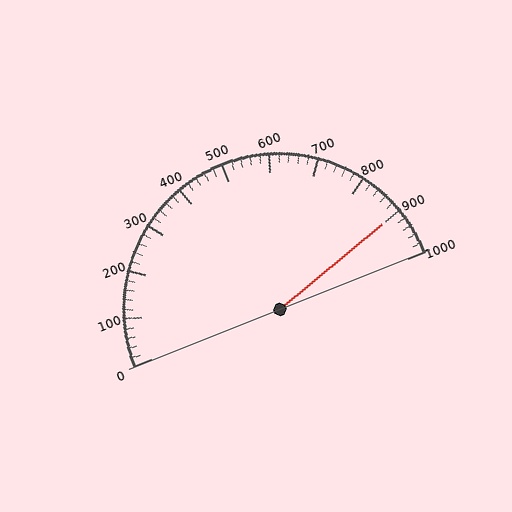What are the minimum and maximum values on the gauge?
The gauge ranges from 0 to 1000.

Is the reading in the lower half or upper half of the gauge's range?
The reading is in the upper half of the range (0 to 1000).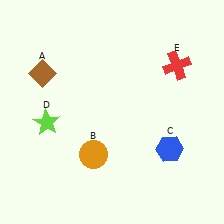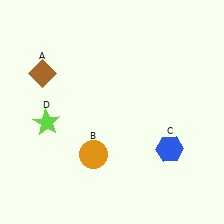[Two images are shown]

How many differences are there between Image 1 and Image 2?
There is 1 difference between the two images.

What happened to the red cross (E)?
The red cross (E) was removed in Image 2. It was in the top-right area of Image 1.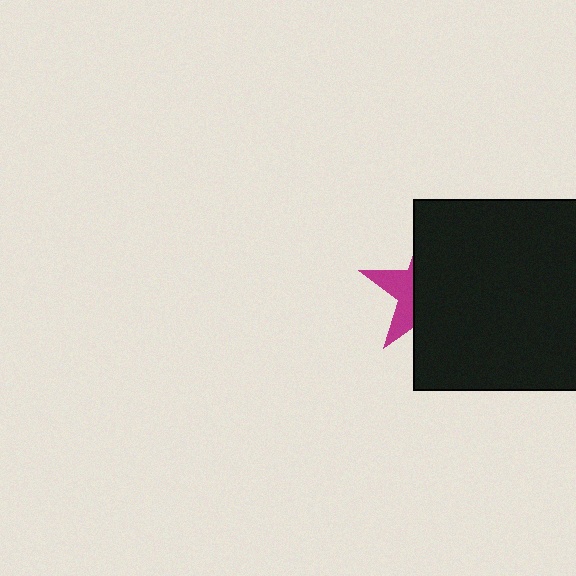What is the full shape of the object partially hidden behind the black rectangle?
The partially hidden object is a magenta star.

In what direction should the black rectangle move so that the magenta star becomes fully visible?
The black rectangle should move right. That is the shortest direction to clear the overlap and leave the magenta star fully visible.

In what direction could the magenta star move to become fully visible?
The magenta star could move left. That would shift it out from behind the black rectangle entirely.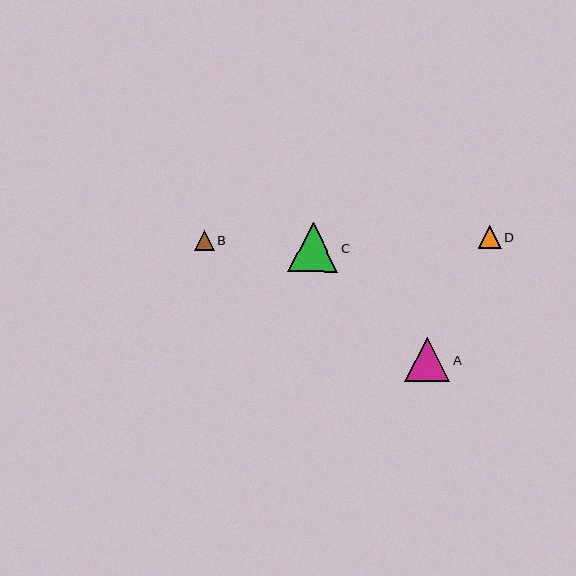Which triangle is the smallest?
Triangle B is the smallest with a size of approximately 20 pixels.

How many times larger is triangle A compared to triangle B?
Triangle A is approximately 2.2 times the size of triangle B.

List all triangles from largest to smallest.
From largest to smallest: C, A, D, B.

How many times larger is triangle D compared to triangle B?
Triangle D is approximately 1.2 times the size of triangle B.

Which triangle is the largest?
Triangle C is the largest with a size of approximately 49 pixels.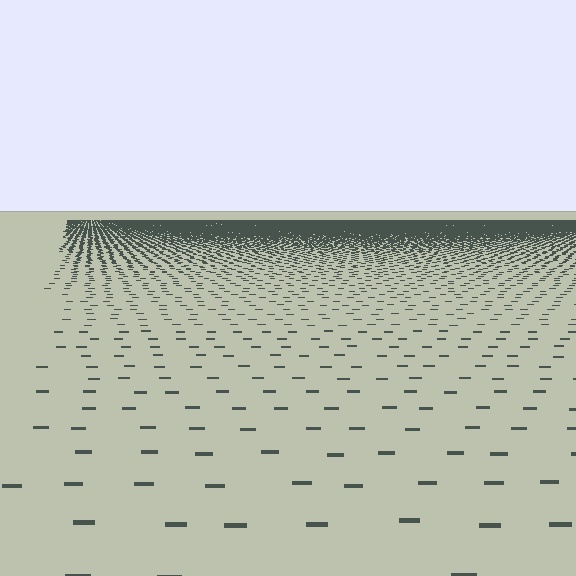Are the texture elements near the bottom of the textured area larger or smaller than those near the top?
Larger. Near the bottom, elements are closer to the viewer and appear at a bigger on-screen size.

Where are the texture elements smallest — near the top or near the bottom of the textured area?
Near the top.